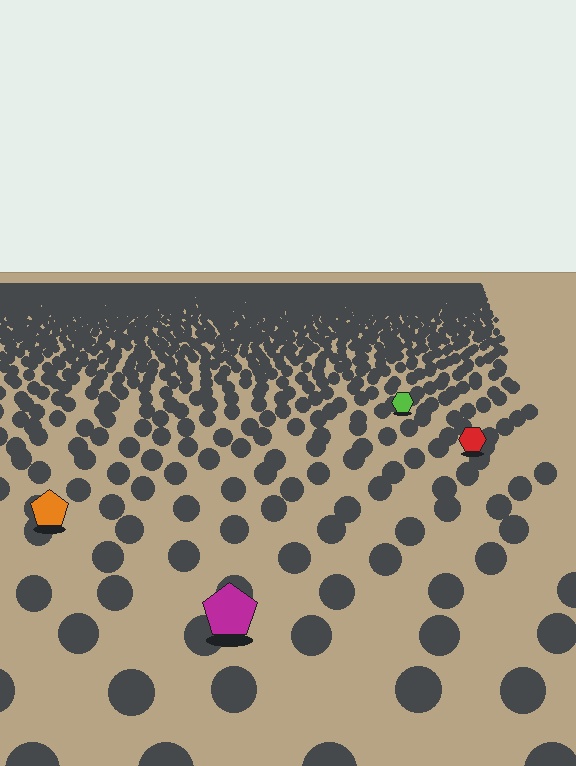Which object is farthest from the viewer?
The lime hexagon is farthest from the viewer. It appears smaller and the ground texture around it is denser.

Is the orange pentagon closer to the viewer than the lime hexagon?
Yes. The orange pentagon is closer — you can tell from the texture gradient: the ground texture is coarser near it.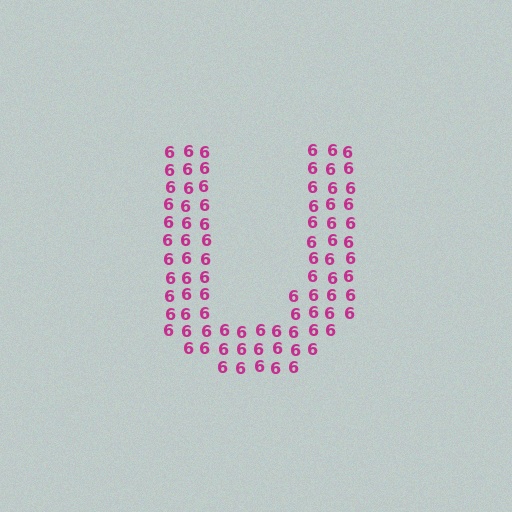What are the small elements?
The small elements are digit 6's.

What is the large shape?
The large shape is the letter U.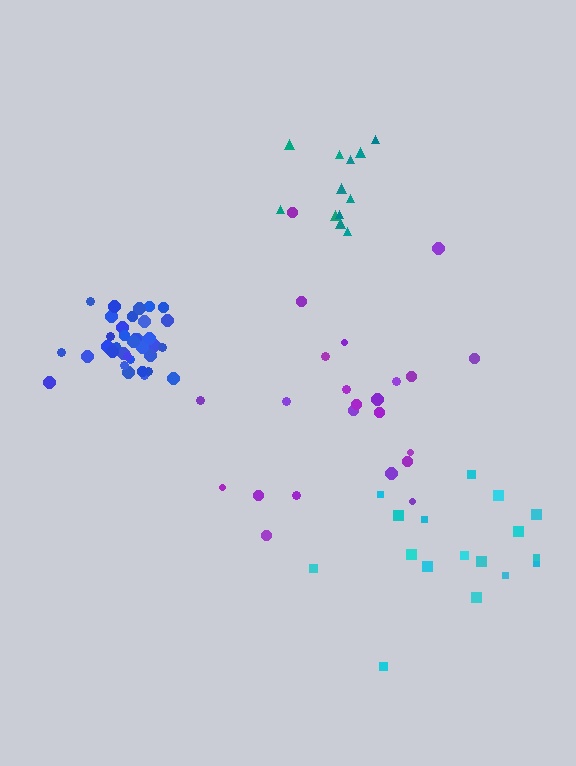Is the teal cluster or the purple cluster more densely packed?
Teal.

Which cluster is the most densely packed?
Blue.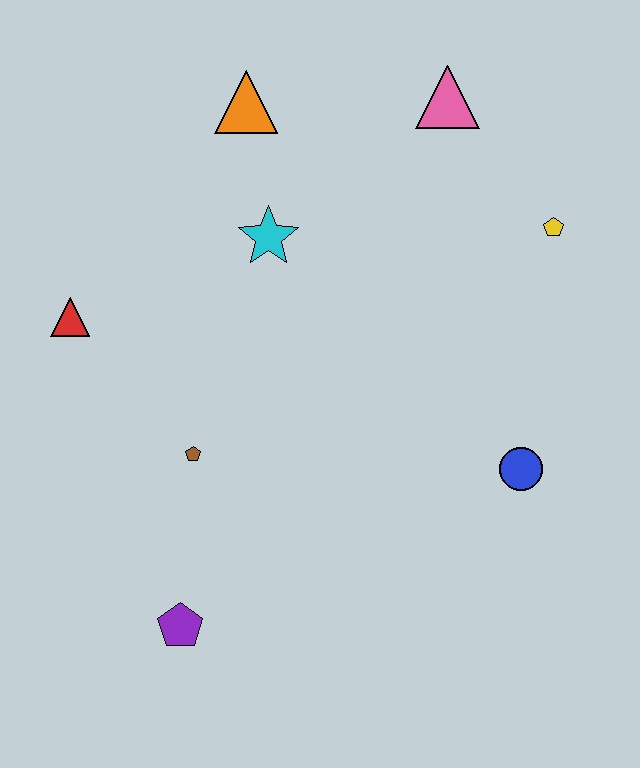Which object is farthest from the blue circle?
The red triangle is farthest from the blue circle.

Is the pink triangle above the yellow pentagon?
Yes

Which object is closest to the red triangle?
The brown pentagon is closest to the red triangle.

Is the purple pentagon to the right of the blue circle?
No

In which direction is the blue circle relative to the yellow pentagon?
The blue circle is below the yellow pentagon.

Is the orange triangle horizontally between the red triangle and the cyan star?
Yes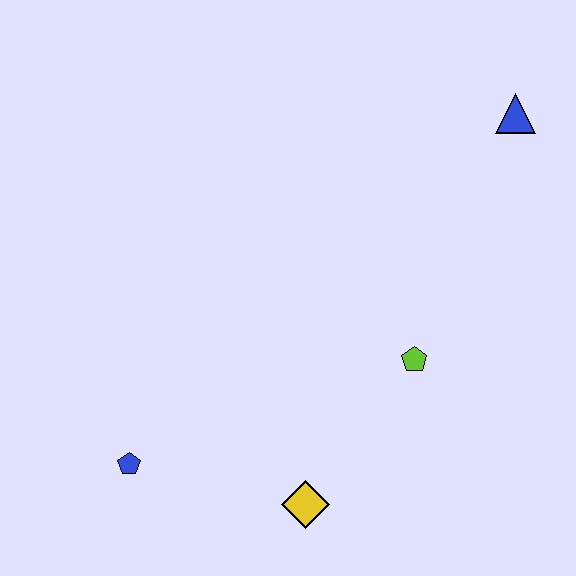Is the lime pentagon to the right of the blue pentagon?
Yes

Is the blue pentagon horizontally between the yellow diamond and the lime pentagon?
No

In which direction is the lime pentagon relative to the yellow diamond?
The lime pentagon is above the yellow diamond.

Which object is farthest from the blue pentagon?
The blue triangle is farthest from the blue pentagon.